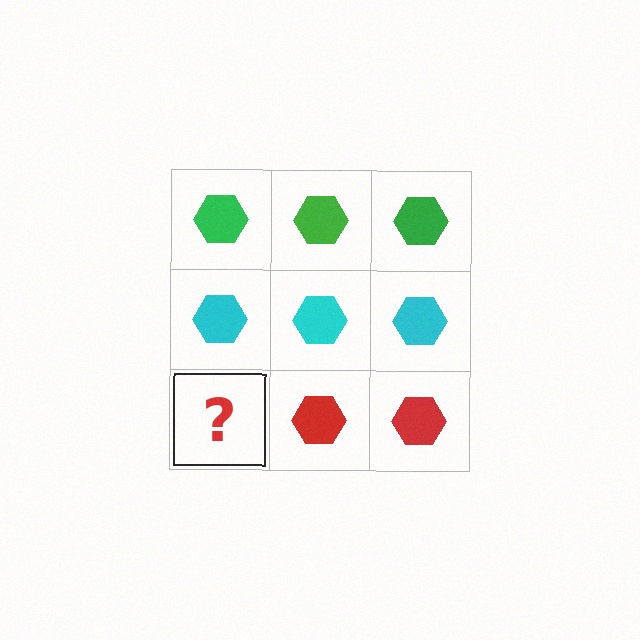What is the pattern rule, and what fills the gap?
The rule is that each row has a consistent color. The gap should be filled with a red hexagon.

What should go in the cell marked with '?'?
The missing cell should contain a red hexagon.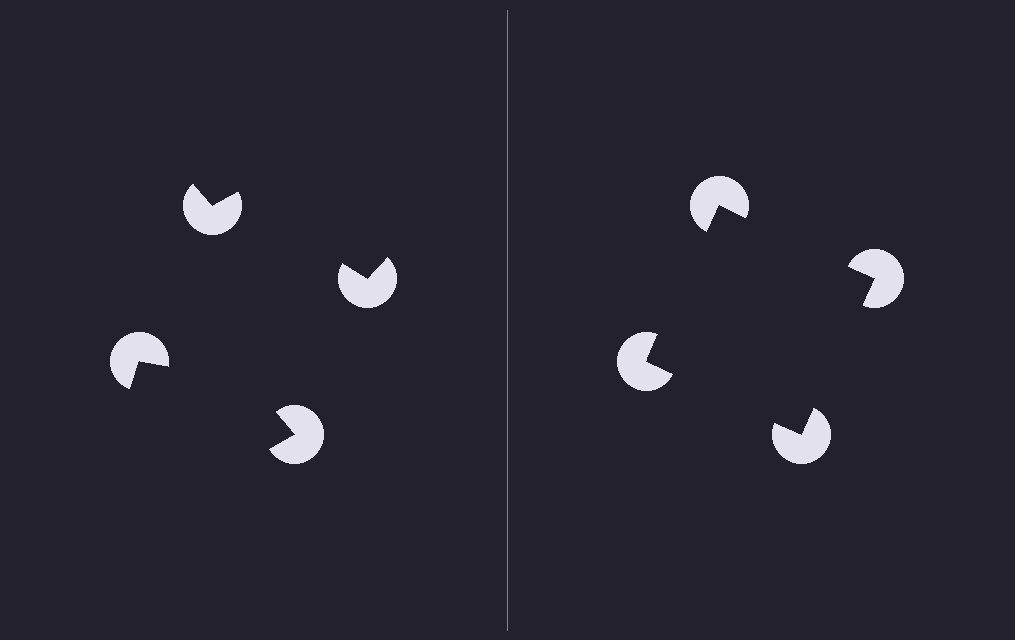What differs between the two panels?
The pac-man discs are positioned identically on both sides; only the wedge orientations differ. On the right they align to a square; on the left they are misaligned.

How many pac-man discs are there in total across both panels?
8 — 4 on each side.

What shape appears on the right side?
An illusory square.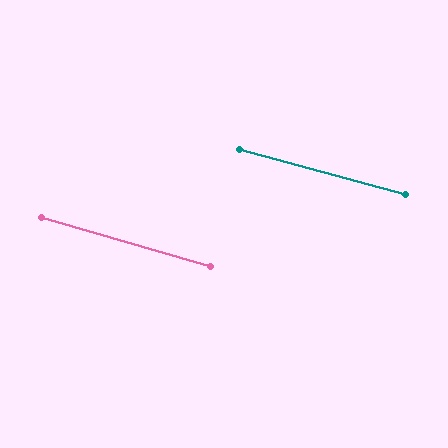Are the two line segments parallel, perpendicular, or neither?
Parallel — their directions differ by only 1.0°.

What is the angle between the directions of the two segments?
Approximately 1 degree.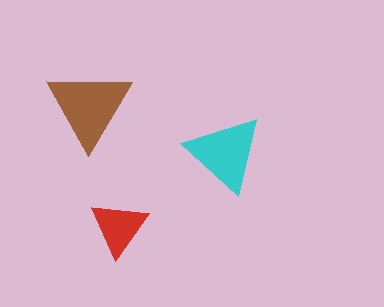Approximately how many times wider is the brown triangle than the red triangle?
About 1.5 times wider.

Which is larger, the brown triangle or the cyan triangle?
The brown one.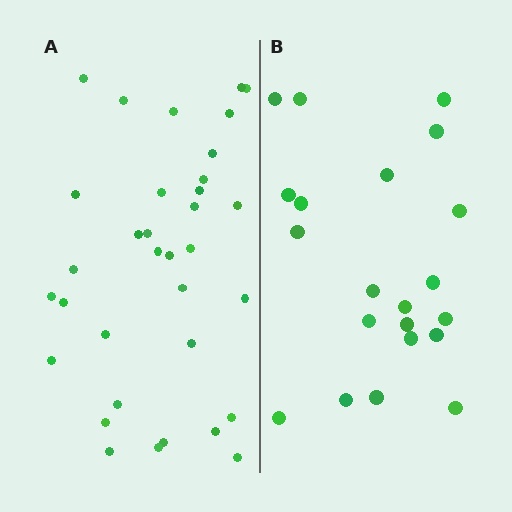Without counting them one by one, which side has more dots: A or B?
Region A (the left region) has more dots.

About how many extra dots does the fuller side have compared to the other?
Region A has approximately 15 more dots than region B.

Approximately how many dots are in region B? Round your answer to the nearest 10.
About 20 dots. (The exact count is 21, which rounds to 20.)